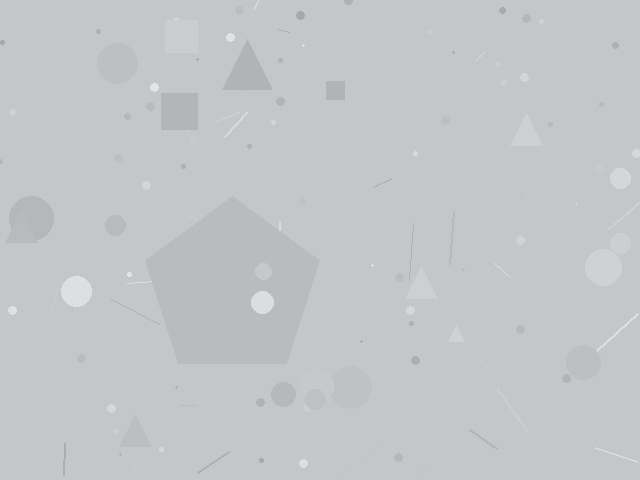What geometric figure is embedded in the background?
A pentagon is embedded in the background.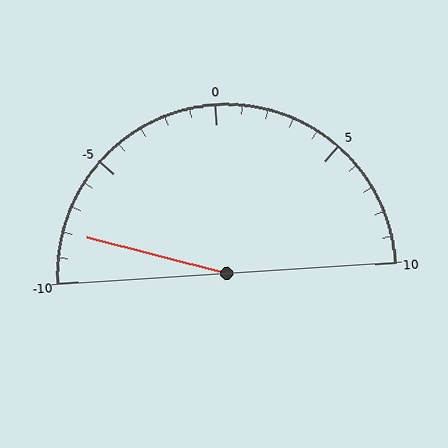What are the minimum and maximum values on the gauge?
The gauge ranges from -10 to 10.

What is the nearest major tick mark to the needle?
The nearest major tick mark is -10.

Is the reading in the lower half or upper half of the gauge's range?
The reading is in the lower half of the range (-10 to 10).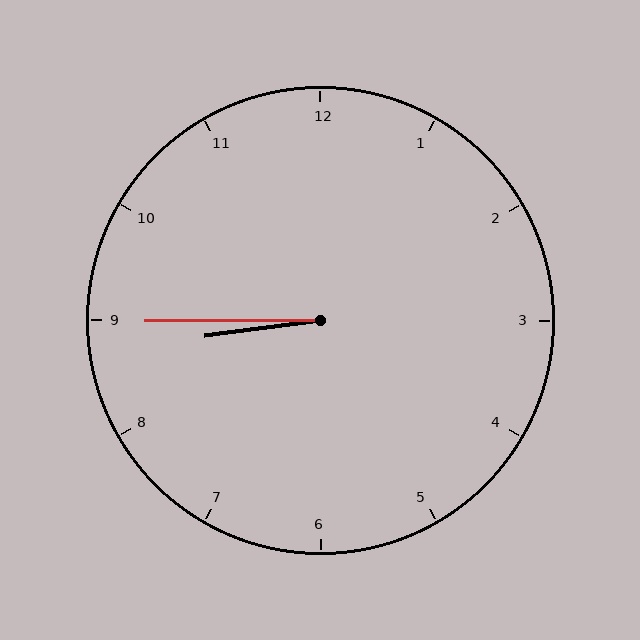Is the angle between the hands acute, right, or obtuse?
It is acute.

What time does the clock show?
8:45.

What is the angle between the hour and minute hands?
Approximately 8 degrees.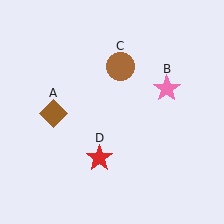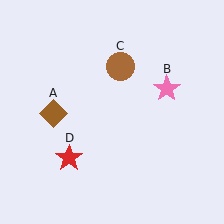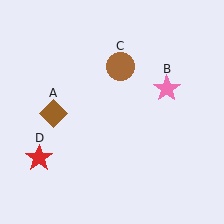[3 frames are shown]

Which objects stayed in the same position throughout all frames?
Brown diamond (object A) and pink star (object B) and brown circle (object C) remained stationary.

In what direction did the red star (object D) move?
The red star (object D) moved left.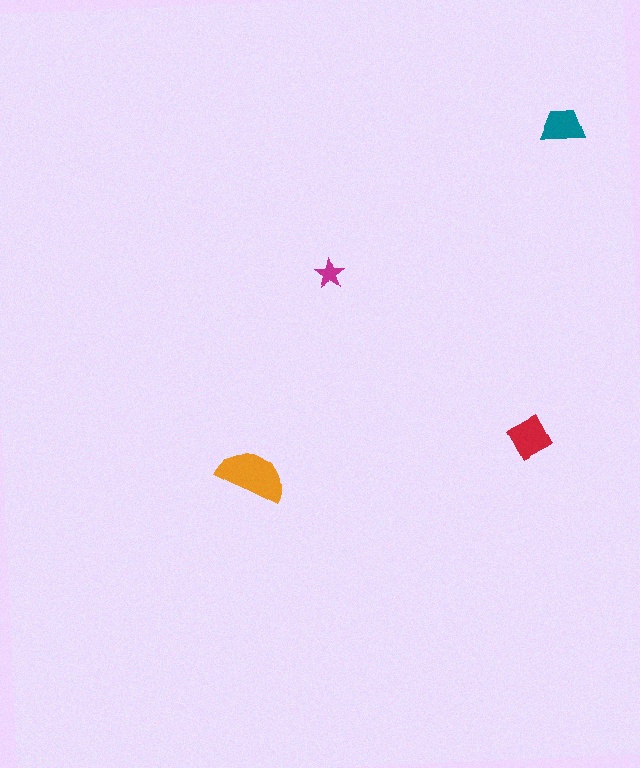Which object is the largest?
The orange semicircle.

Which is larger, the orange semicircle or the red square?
The orange semicircle.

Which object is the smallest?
The magenta star.